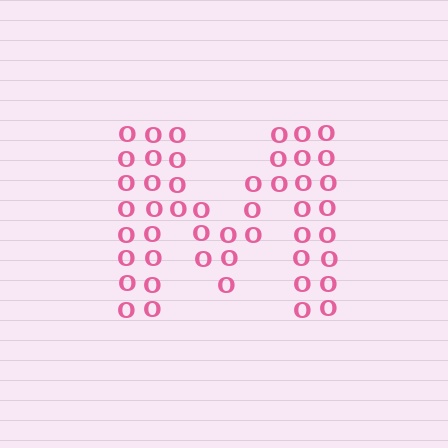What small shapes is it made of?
It is made of small letter O's.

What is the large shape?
The large shape is the letter M.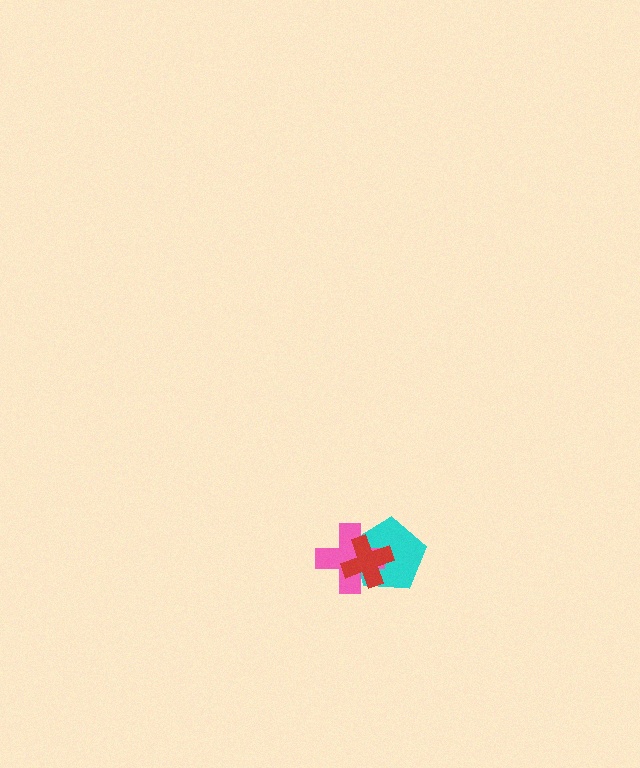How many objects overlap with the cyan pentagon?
2 objects overlap with the cyan pentagon.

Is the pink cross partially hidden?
Yes, it is partially covered by another shape.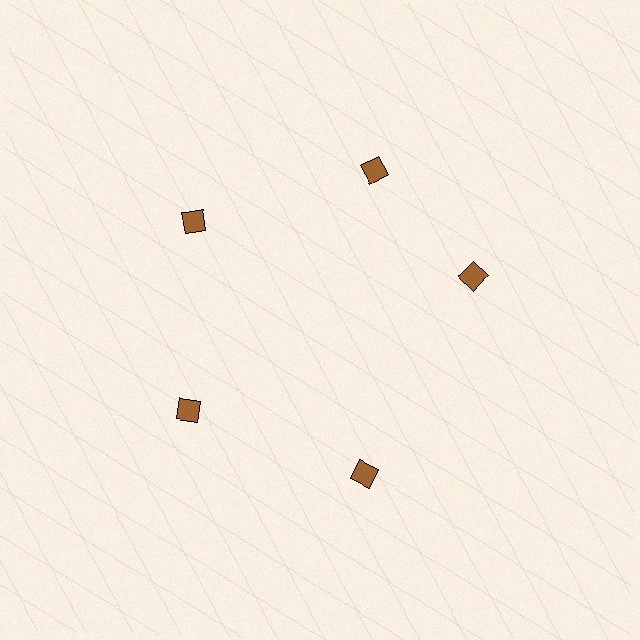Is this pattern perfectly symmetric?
No. The 5 brown squares are arranged in a ring, but one element near the 3 o'clock position is rotated out of alignment along the ring, breaking the 5-fold rotational symmetry.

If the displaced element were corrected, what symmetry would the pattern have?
It would have 5-fold rotational symmetry — the pattern would map onto itself every 72 degrees.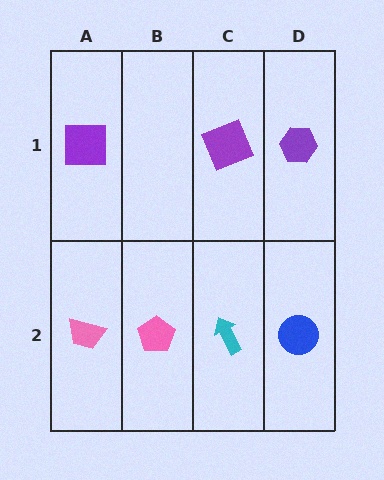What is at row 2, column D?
A blue circle.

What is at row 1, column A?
A purple square.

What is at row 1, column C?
A purple square.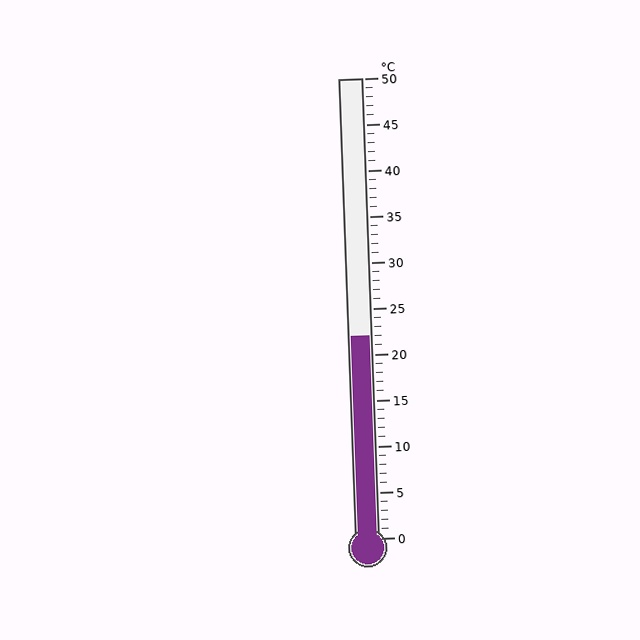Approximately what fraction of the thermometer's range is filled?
The thermometer is filled to approximately 45% of its range.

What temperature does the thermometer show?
The thermometer shows approximately 22°C.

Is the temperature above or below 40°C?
The temperature is below 40°C.